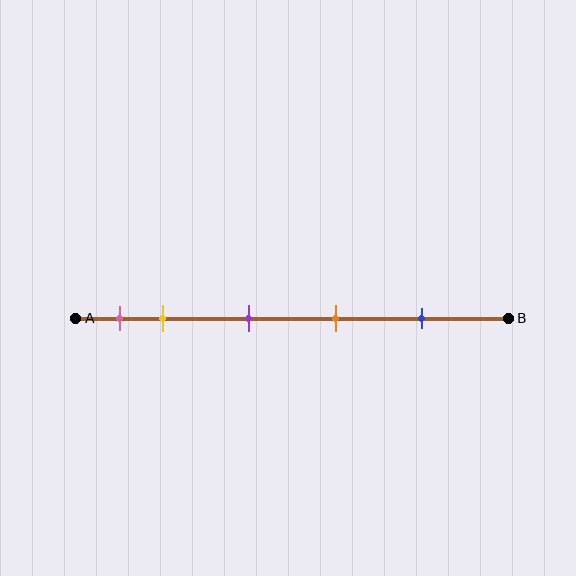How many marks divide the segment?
There are 5 marks dividing the segment.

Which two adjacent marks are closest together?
The pink and yellow marks are the closest adjacent pair.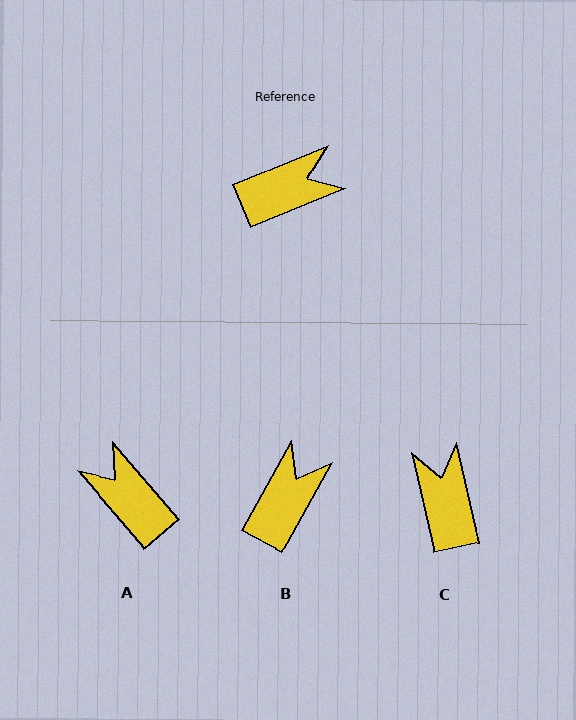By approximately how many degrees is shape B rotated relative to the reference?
Approximately 39 degrees counter-clockwise.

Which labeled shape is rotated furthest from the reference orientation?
A, about 108 degrees away.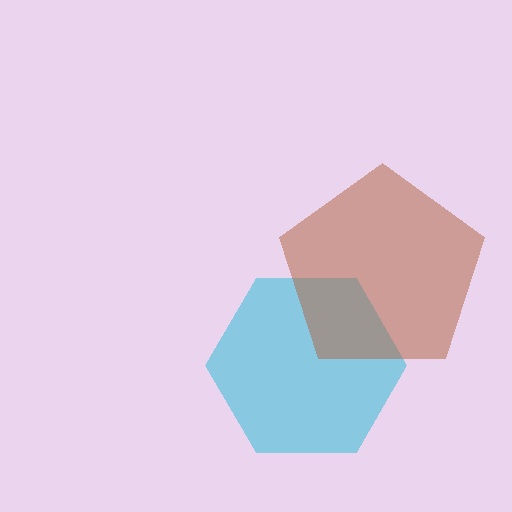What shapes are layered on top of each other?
The layered shapes are: a cyan hexagon, a brown pentagon.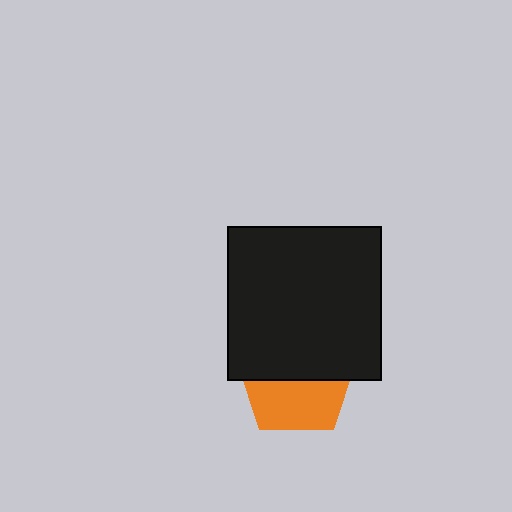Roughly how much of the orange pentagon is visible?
About half of it is visible (roughly 46%).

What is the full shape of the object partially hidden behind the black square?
The partially hidden object is an orange pentagon.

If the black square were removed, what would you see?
You would see the complete orange pentagon.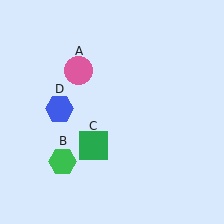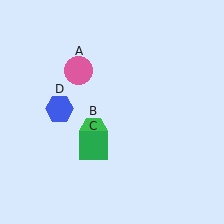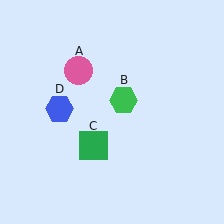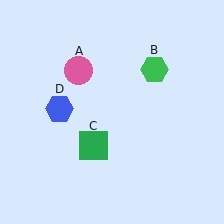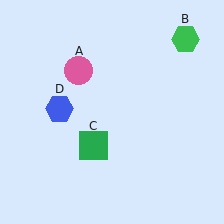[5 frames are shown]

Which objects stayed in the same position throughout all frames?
Pink circle (object A) and green square (object C) and blue hexagon (object D) remained stationary.